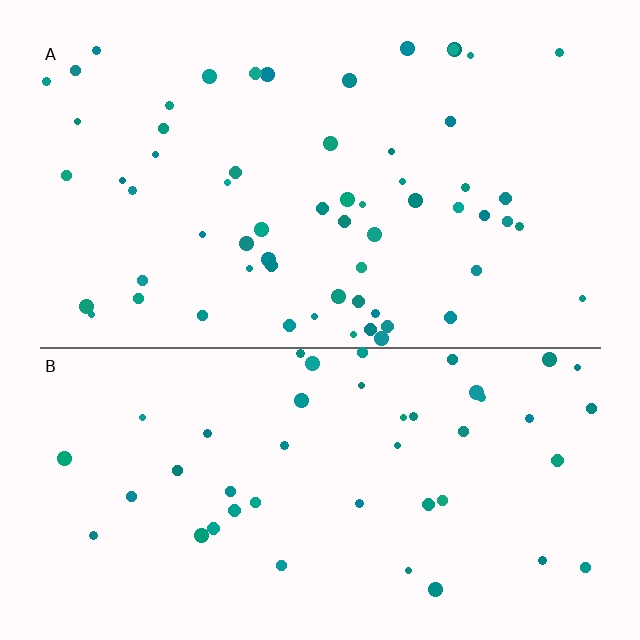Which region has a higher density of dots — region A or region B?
A (the top).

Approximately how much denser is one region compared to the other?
Approximately 1.4× — region A over region B.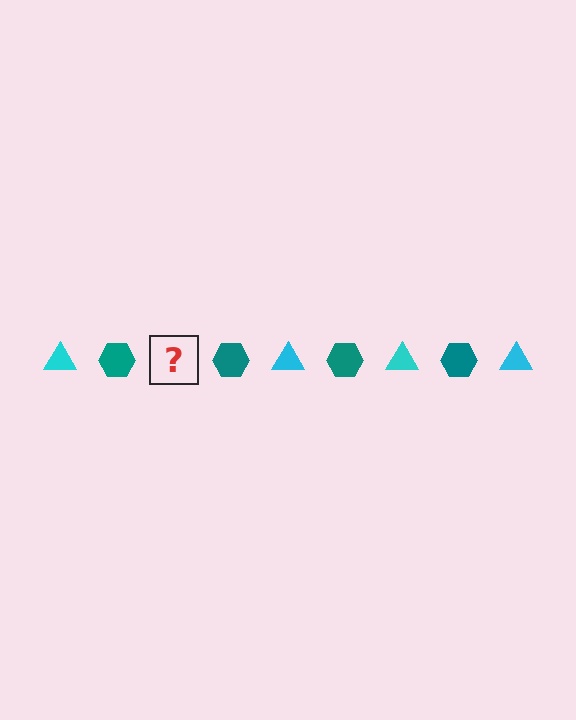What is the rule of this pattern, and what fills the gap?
The rule is that the pattern alternates between cyan triangle and teal hexagon. The gap should be filled with a cyan triangle.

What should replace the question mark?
The question mark should be replaced with a cyan triangle.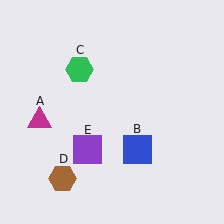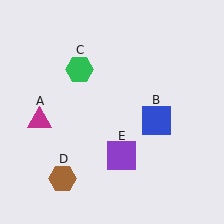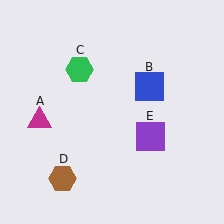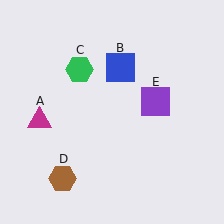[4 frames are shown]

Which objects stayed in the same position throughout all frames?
Magenta triangle (object A) and green hexagon (object C) and brown hexagon (object D) remained stationary.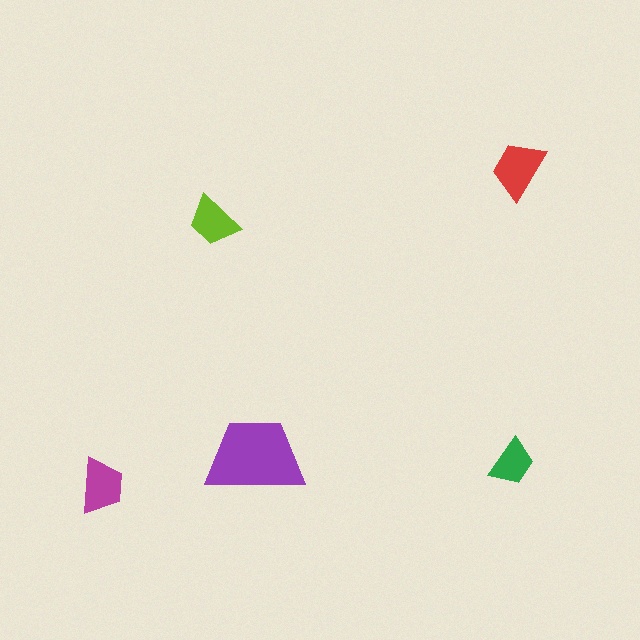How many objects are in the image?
There are 5 objects in the image.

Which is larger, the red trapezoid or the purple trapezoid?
The purple one.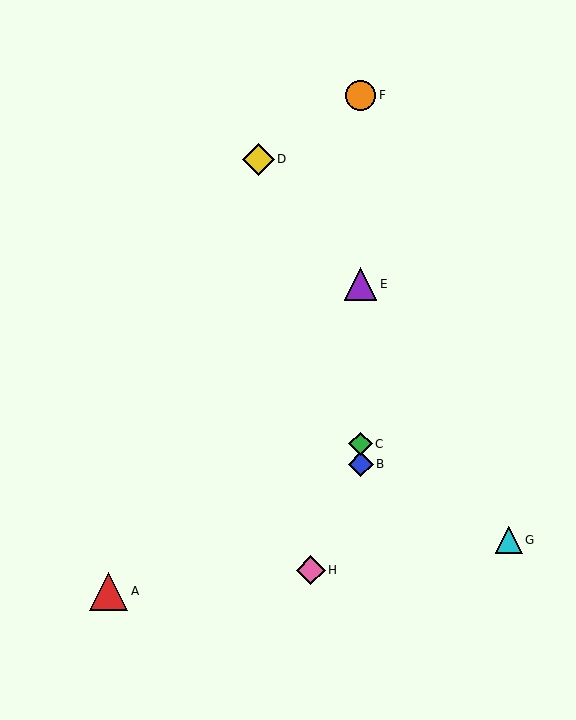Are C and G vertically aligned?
No, C is at x≈361 and G is at x≈509.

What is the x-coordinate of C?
Object C is at x≈361.